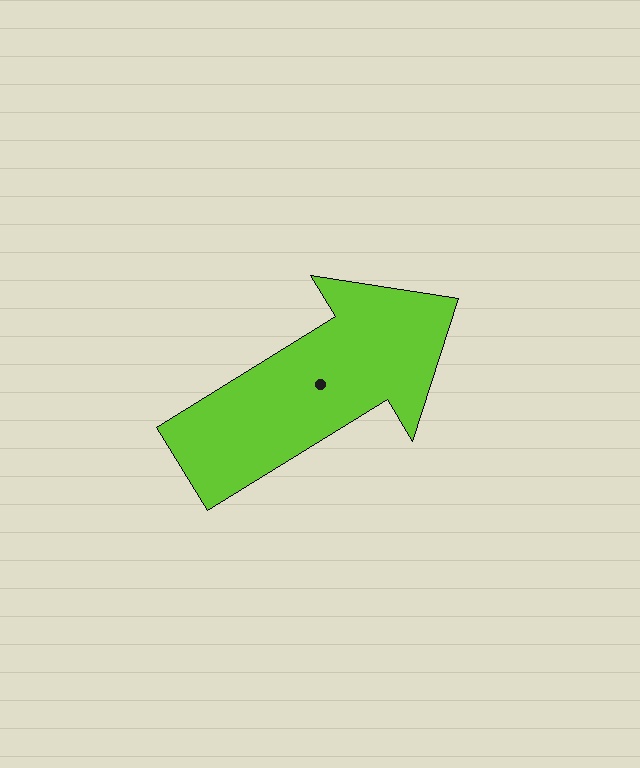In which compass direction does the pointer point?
Northeast.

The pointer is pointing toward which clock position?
Roughly 2 o'clock.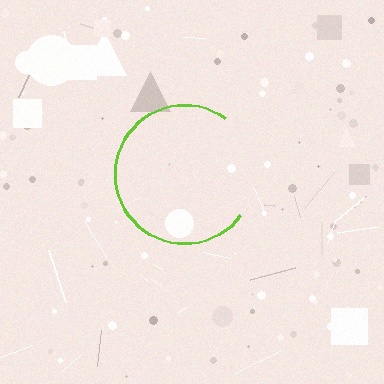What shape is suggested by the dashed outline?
The dashed outline suggests a circle.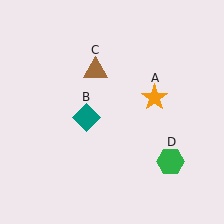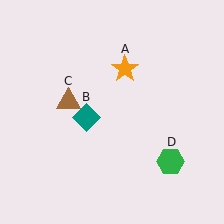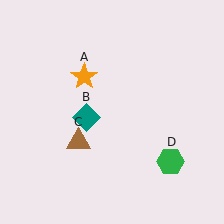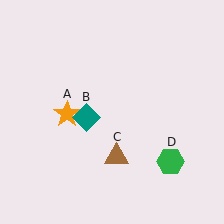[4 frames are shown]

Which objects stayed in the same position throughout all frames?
Teal diamond (object B) and green hexagon (object D) remained stationary.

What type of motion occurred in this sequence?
The orange star (object A), brown triangle (object C) rotated counterclockwise around the center of the scene.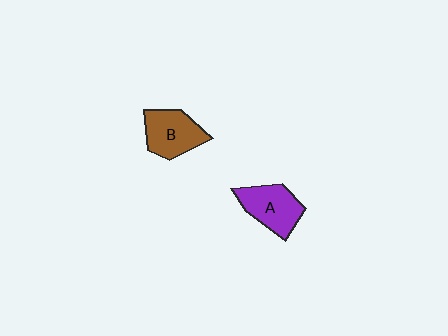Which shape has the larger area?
Shape B (brown).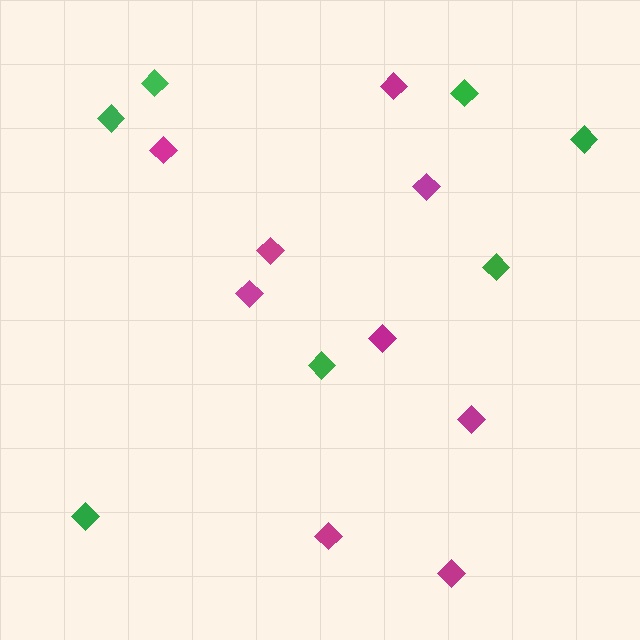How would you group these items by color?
There are 2 groups: one group of magenta diamonds (9) and one group of green diamonds (7).